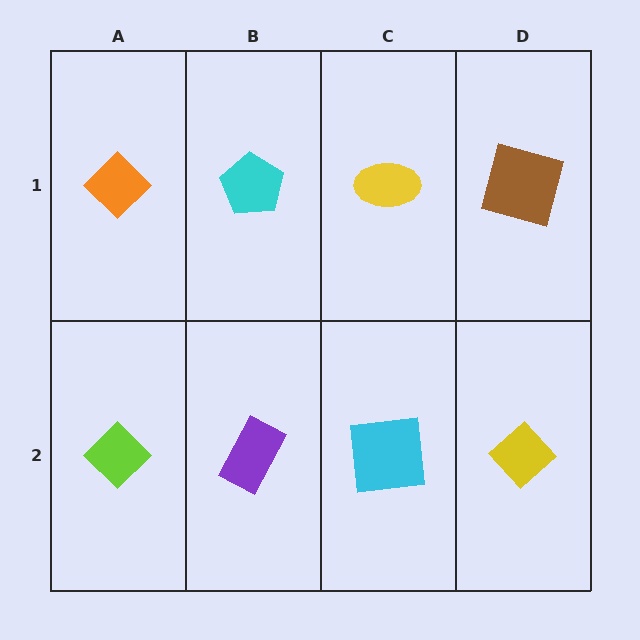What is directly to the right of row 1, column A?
A cyan pentagon.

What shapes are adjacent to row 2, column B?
A cyan pentagon (row 1, column B), a lime diamond (row 2, column A), a cyan square (row 2, column C).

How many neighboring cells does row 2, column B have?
3.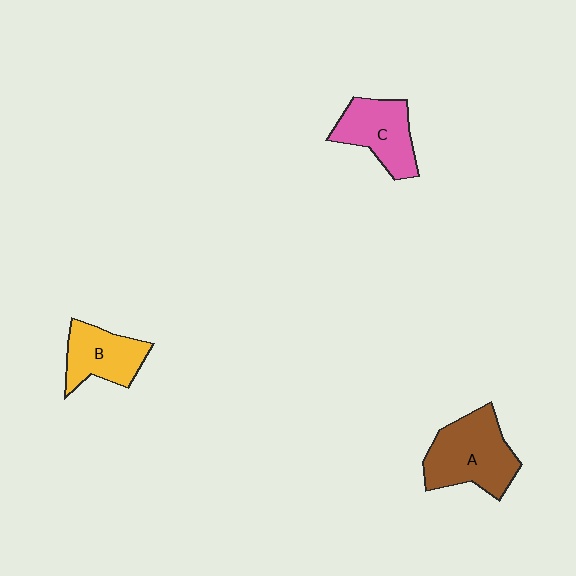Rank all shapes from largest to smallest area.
From largest to smallest: A (brown), C (pink), B (yellow).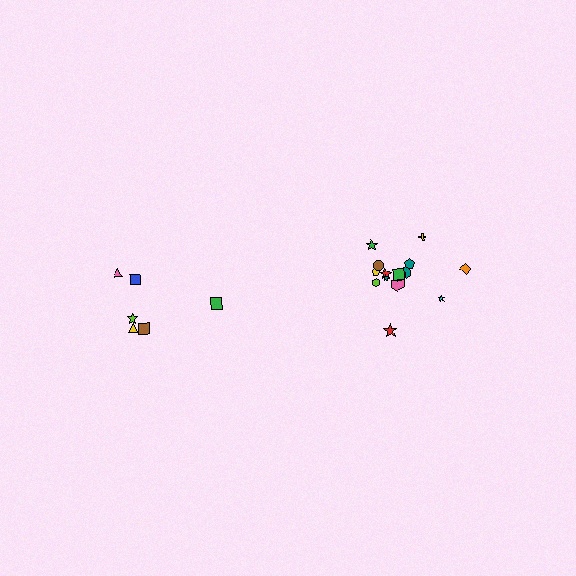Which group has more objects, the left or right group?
The right group.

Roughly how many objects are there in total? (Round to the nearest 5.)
Roughly 20 objects in total.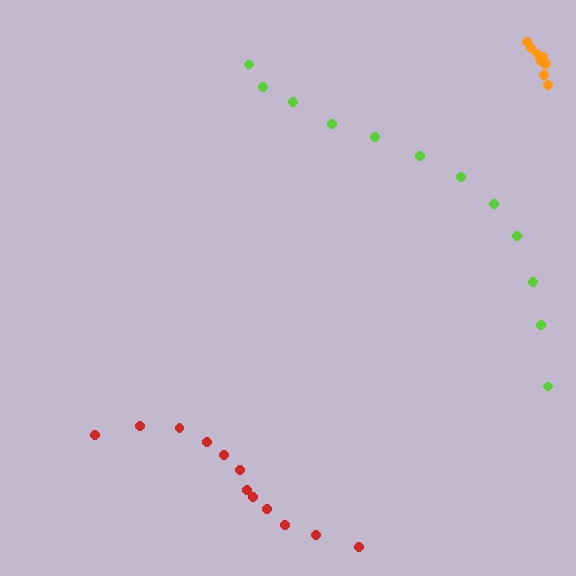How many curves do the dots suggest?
There are 3 distinct paths.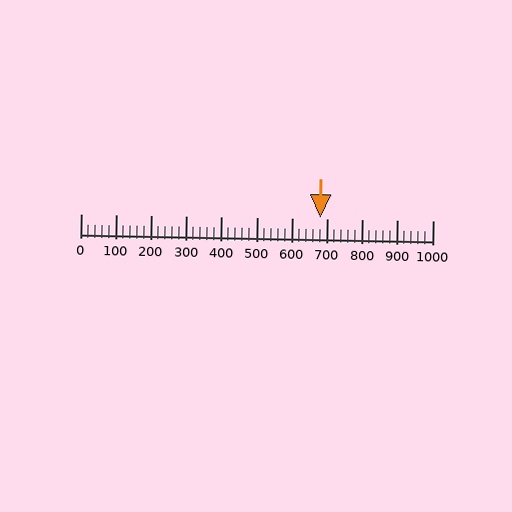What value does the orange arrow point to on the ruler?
The orange arrow points to approximately 680.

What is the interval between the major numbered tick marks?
The major tick marks are spaced 100 units apart.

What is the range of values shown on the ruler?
The ruler shows values from 0 to 1000.